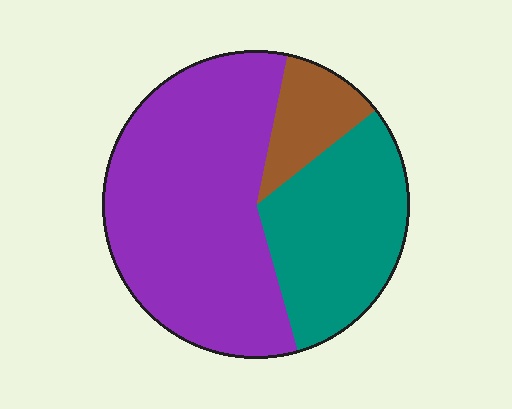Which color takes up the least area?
Brown, at roughly 10%.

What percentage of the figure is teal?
Teal covers 31% of the figure.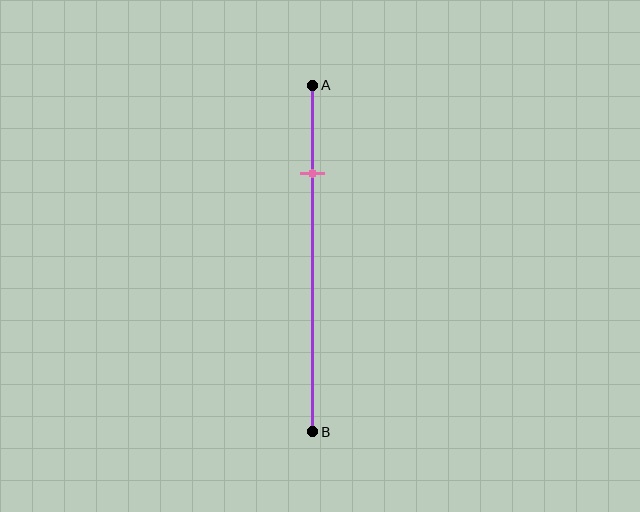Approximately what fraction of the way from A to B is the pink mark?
The pink mark is approximately 25% of the way from A to B.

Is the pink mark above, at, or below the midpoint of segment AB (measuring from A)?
The pink mark is above the midpoint of segment AB.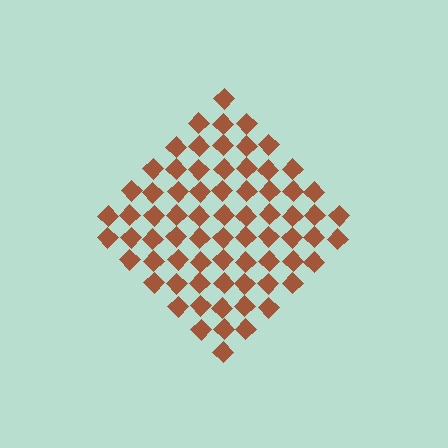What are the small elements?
The small elements are diamonds.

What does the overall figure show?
The overall figure shows a diamond.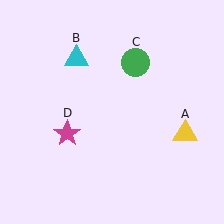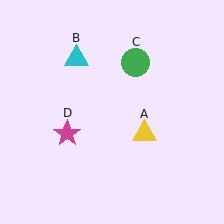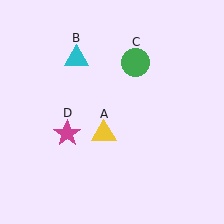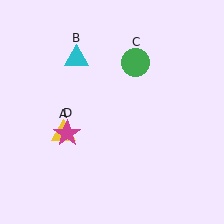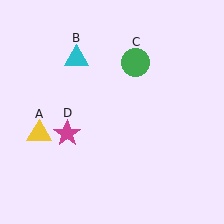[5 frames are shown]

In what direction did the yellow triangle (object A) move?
The yellow triangle (object A) moved left.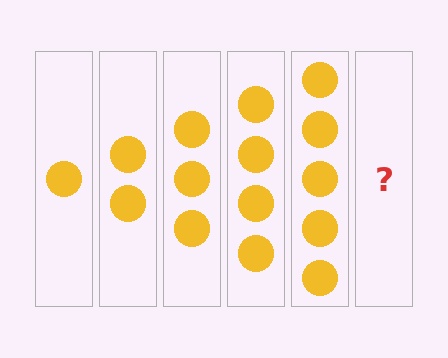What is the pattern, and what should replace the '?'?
The pattern is that each step adds one more circle. The '?' should be 6 circles.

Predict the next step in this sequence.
The next step is 6 circles.